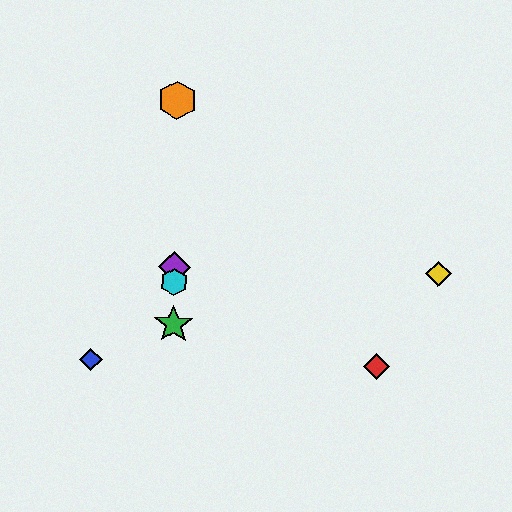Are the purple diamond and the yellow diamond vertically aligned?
No, the purple diamond is at x≈174 and the yellow diamond is at x≈438.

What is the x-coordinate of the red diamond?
The red diamond is at x≈376.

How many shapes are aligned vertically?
4 shapes (the green star, the purple diamond, the orange hexagon, the cyan hexagon) are aligned vertically.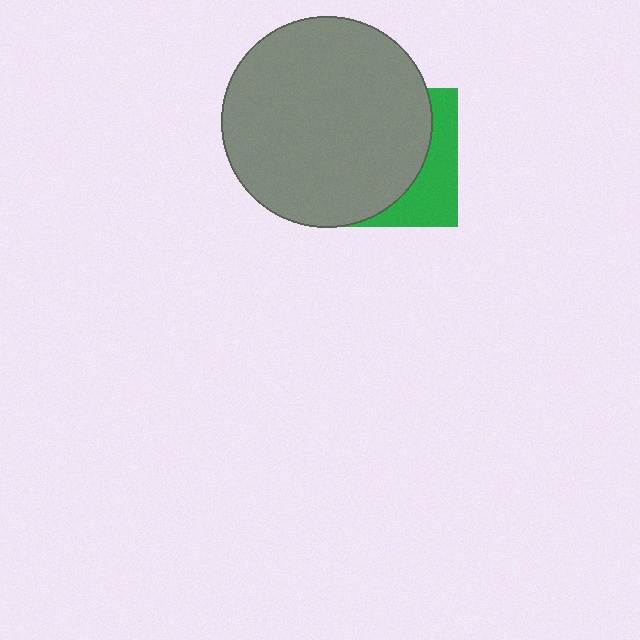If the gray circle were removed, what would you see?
You would see the complete green square.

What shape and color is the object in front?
The object in front is a gray circle.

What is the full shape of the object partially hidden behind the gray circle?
The partially hidden object is a green square.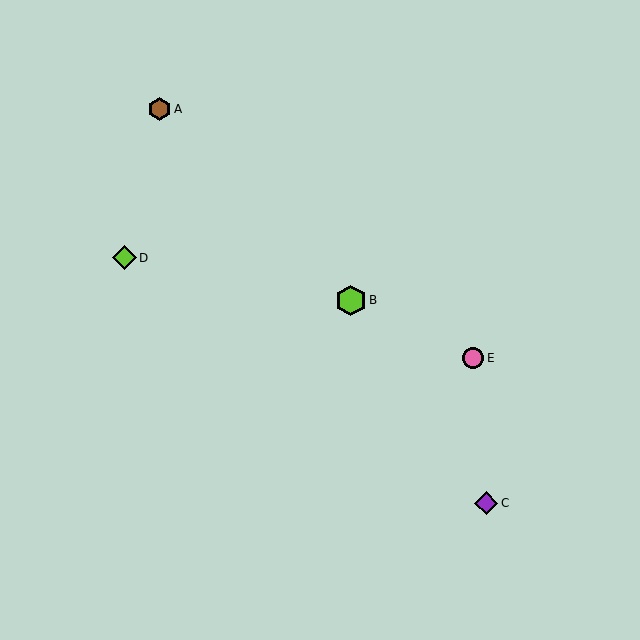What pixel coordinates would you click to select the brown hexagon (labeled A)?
Click at (159, 109) to select the brown hexagon A.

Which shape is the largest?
The lime hexagon (labeled B) is the largest.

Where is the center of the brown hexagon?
The center of the brown hexagon is at (159, 109).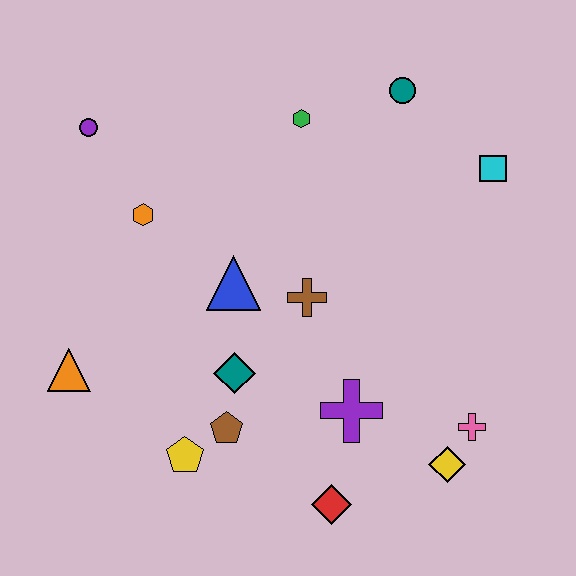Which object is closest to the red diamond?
The purple cross is closest to the red diamond.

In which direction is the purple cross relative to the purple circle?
The purple cross is below the purple circle.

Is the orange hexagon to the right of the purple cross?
No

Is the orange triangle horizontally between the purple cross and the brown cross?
No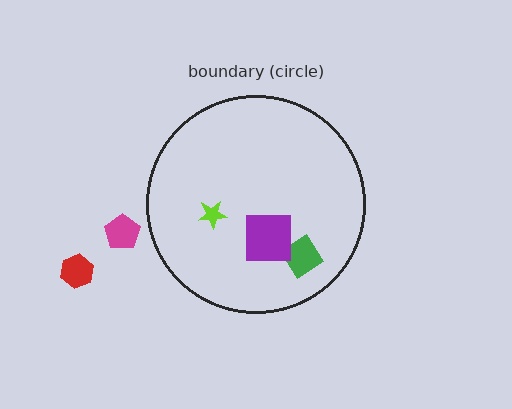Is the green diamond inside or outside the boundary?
Inside.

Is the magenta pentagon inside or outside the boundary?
Outside.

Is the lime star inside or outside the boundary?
Inside.